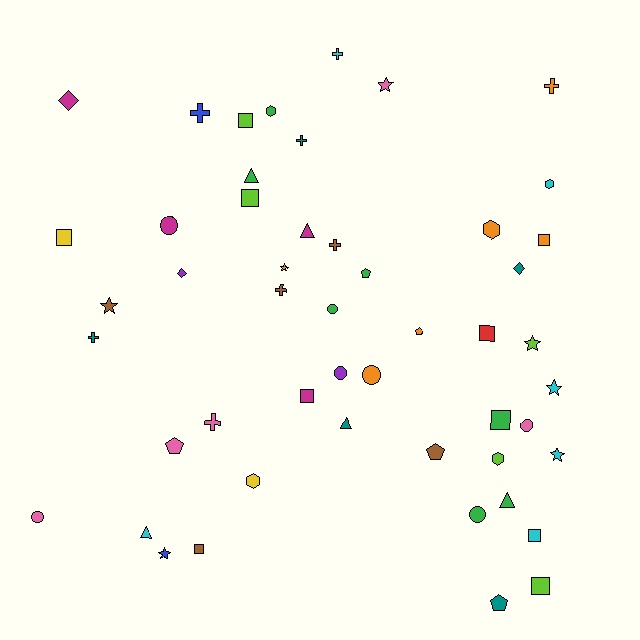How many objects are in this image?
There are 50 objects.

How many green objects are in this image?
There are 7 green objects.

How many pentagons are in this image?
There are 5 pentagons.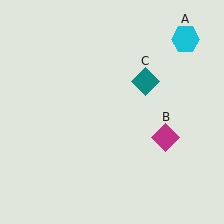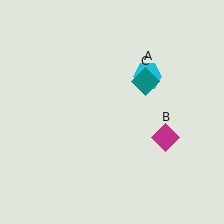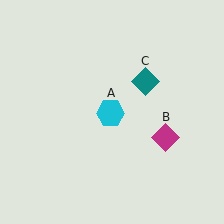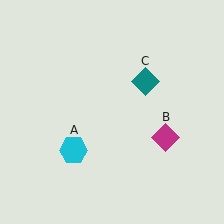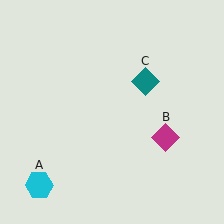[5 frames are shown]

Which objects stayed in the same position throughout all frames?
Magenta diamond (object B) and teal diamond (object C) remained stationary.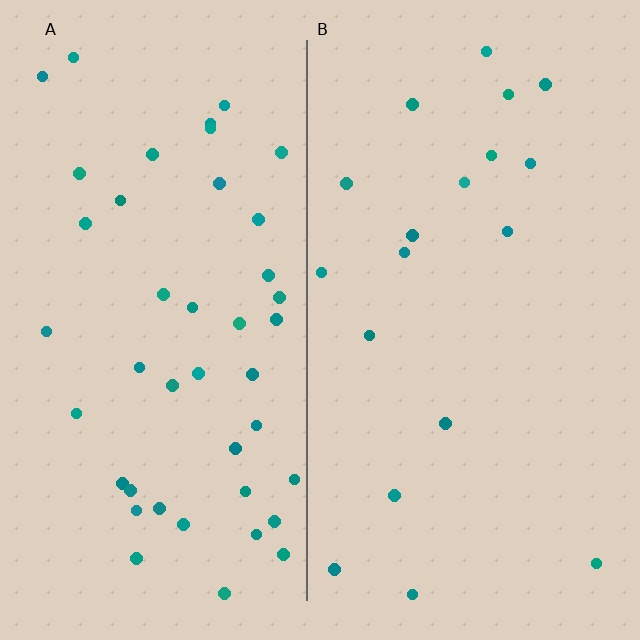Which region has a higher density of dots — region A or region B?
A (the left).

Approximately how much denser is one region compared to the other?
Approximately 2.3× — region A over region B.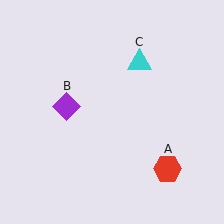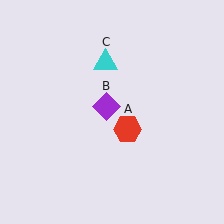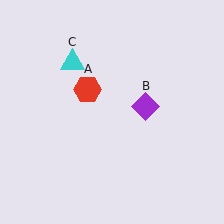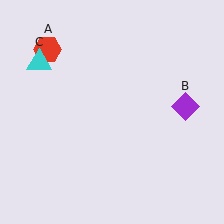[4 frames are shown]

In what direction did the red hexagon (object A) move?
The red hexagon (object A) moved up and to the left.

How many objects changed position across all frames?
3 objects changed position: red hexagon (object A), purple diamond (object B), cyan triangle (object C).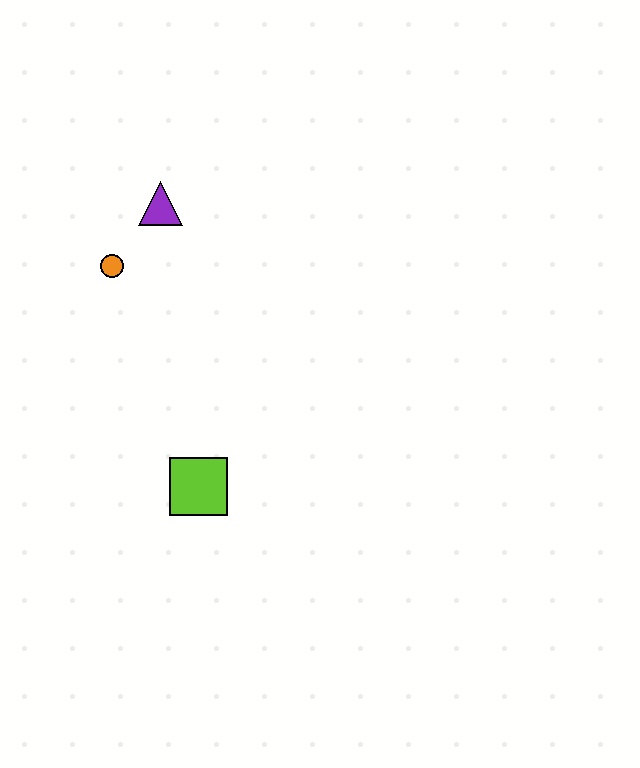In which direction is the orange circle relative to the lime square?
The orange circle is above the lime square.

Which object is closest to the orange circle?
The purple triangle is closest to the orange circle.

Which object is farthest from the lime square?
The purple triangle is farthest from the lime square.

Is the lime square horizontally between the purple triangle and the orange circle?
No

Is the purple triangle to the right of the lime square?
No